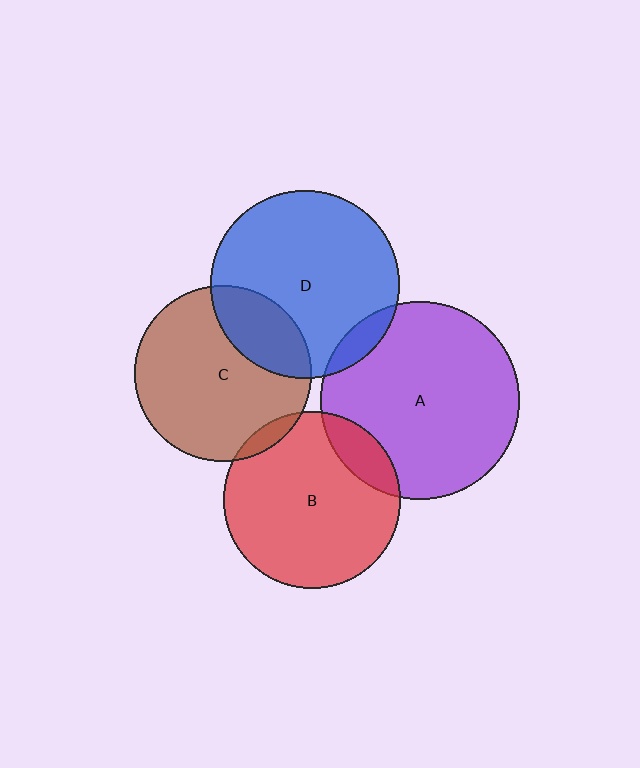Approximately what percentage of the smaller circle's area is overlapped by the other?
Approximately 5%.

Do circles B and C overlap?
Yes.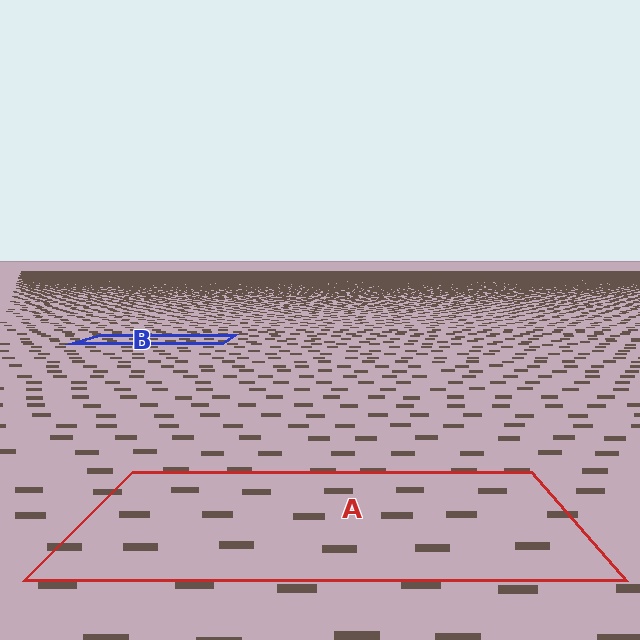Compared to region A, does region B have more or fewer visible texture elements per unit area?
Region B has more texture elements per unit area — they are packed more densely because it is farther away.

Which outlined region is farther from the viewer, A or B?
Region B is farther from the viewer — the texture elements inside it appear smaller and more densely packed.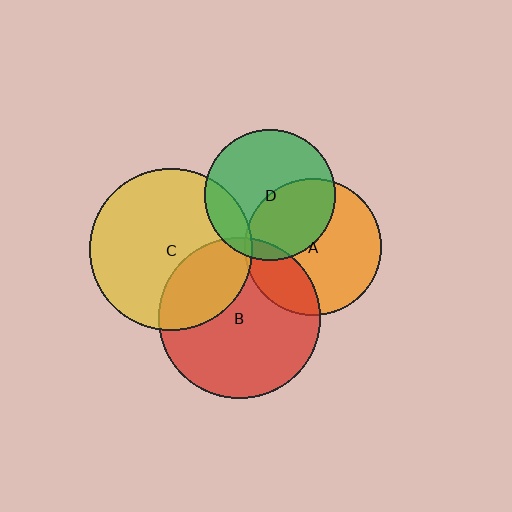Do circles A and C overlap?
Yes.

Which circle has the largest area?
Circle C (yellow).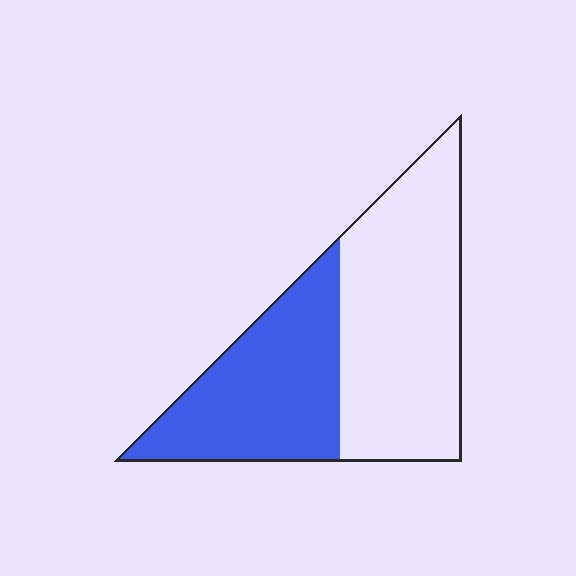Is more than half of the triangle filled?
No.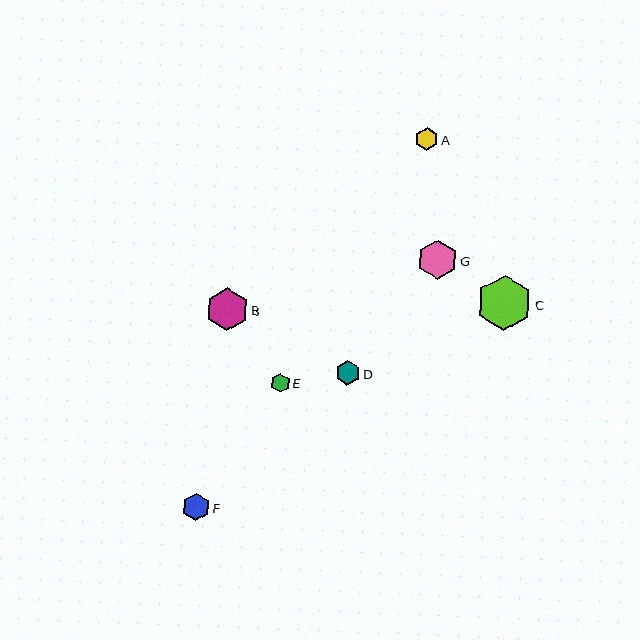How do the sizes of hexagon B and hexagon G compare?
Hexagon B and hexagon G are approximately the same size.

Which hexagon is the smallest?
Hexagon E is the smallest with a size of approximately 19 pixels.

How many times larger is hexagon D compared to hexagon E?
Hexagon D is approximately 1.3 times the size of hexagon E.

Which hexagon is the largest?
Hexagon C is the largest with a size of approximately 55 pixels.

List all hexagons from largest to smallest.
From largest to smallest: C, B, G, F, D, A, E.